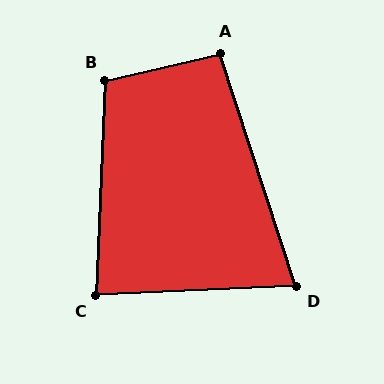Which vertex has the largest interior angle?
B, at approximately 106 degrees.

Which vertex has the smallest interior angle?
D, at approximately 74 degrees.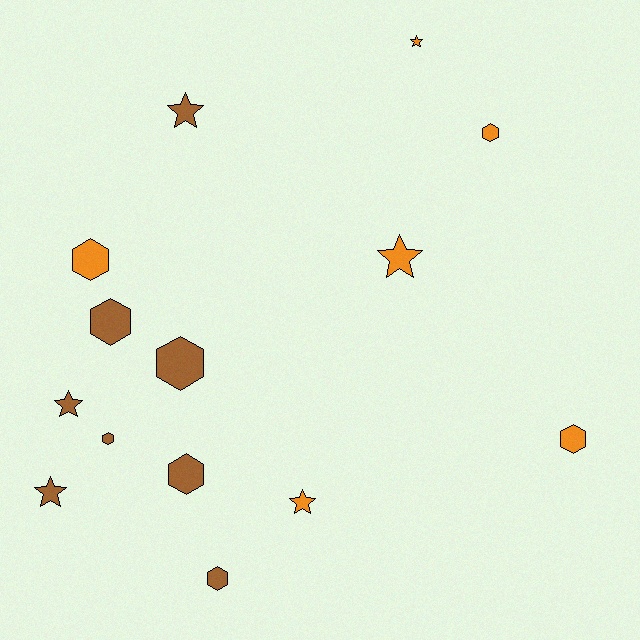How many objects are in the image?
There are 14 objects.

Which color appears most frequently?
Brown, with 8 objects.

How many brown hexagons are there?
There are 5 brown hexagons.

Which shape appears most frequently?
Hexagon, with 8 objects.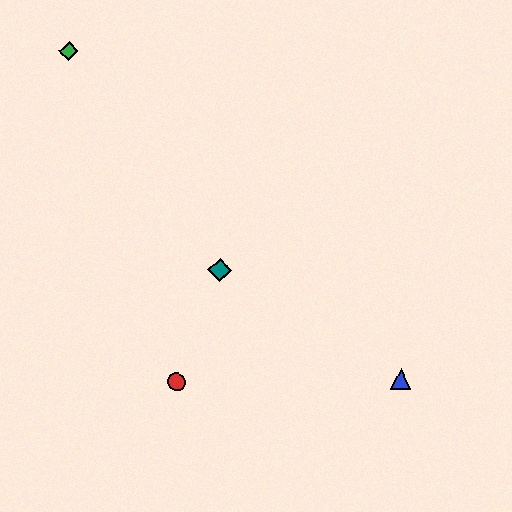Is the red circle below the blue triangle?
Yes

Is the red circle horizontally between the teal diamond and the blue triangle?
No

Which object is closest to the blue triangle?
The teal diamond is closest to the blue triangle.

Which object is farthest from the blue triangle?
The green diamond is farthest from the blue triangle.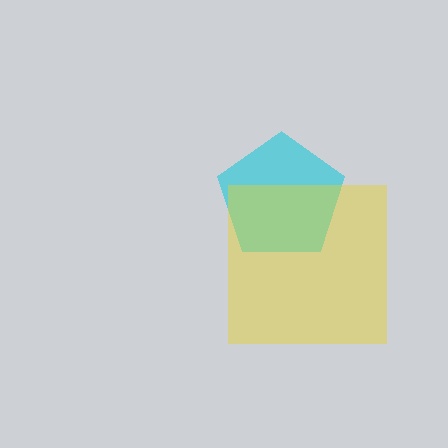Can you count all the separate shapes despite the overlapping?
Yes, there are 2 separate shapes.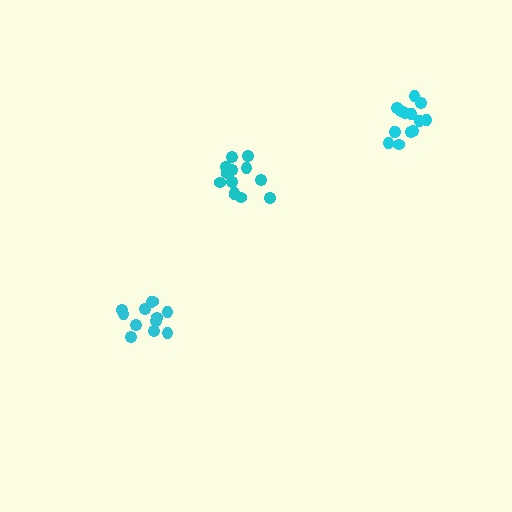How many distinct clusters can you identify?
There are 3 distinct clusters.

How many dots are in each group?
Group 1: 14 dots, Group 2: 12 dots, Group 3: 13 dots (39 total).